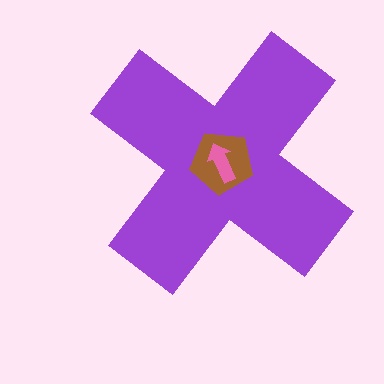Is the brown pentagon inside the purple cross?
Yes.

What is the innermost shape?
The pink arrow.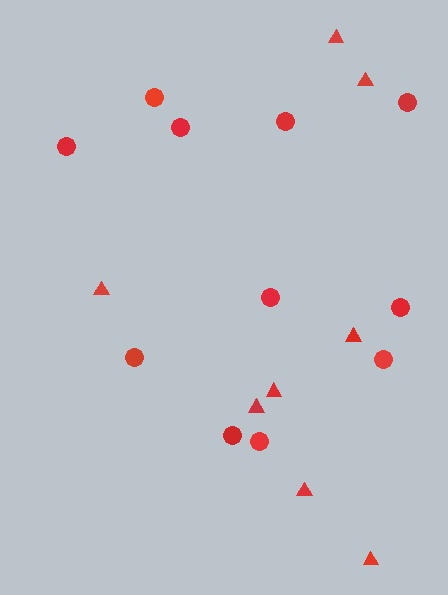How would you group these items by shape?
There are 2 groups: one group of triangles (8) and one group of circles (11).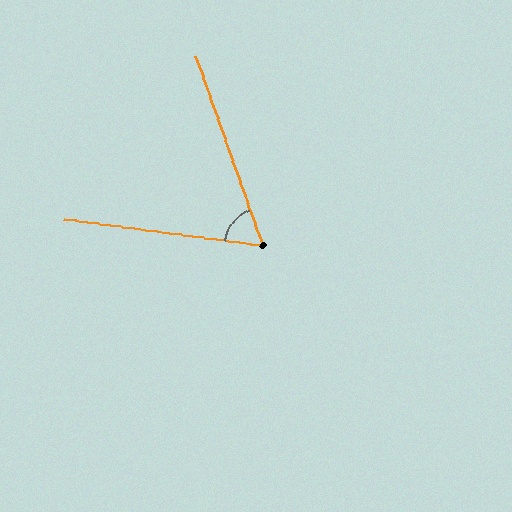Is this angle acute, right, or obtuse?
It is acute.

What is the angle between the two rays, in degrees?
Approximately 63 degrees.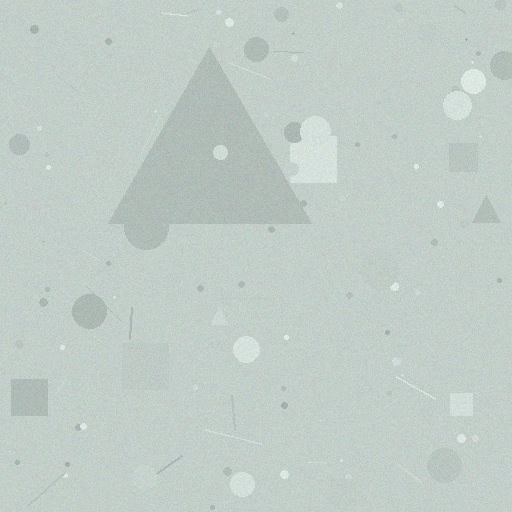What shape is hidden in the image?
A triangle is hidden in the image.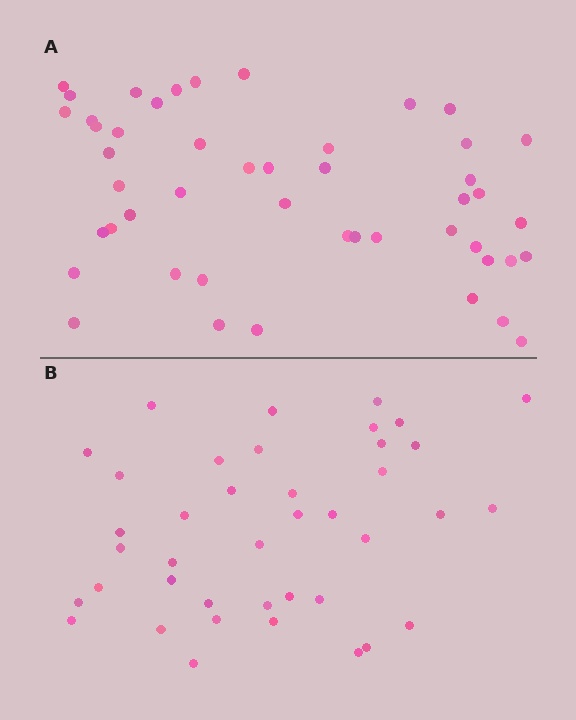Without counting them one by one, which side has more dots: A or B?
Region A (the top region) has more dots.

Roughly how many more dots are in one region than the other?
Region A has roughly 8 or so more dots than region B.